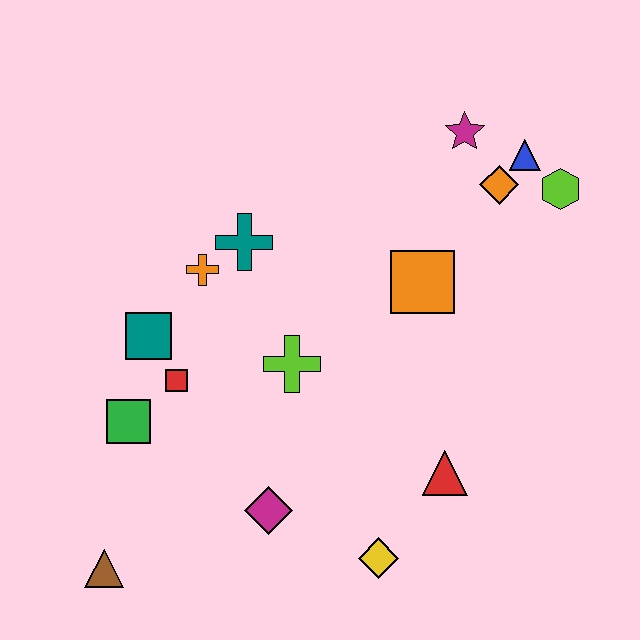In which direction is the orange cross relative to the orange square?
The orange cross is to the left of the orange square.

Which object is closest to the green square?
The red square is closest to the green square.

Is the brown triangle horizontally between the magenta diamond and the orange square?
No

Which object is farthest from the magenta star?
The brown triangle is farthest from the magenta star.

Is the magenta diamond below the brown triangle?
No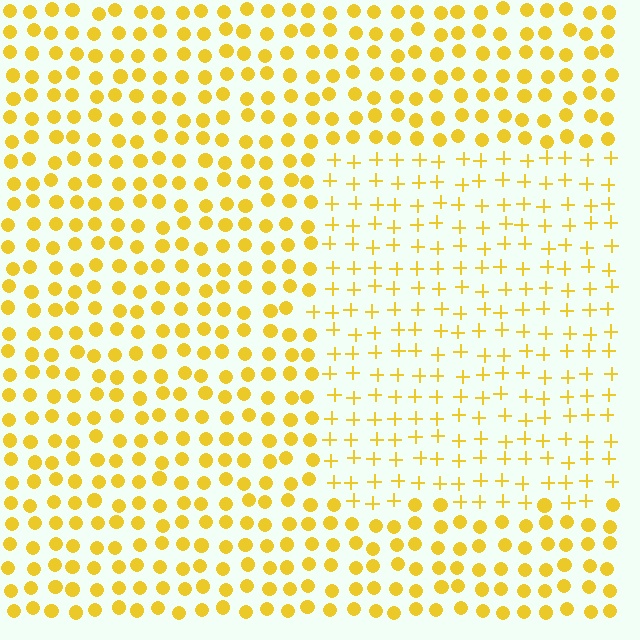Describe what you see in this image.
The image is filled with small yellow elements arranged in a uniform grid. A rectangle-shaped region contains plus signs, while the surrounding area contains circles. The boundary is defined purely by the change in element shape.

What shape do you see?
I see a rectangle.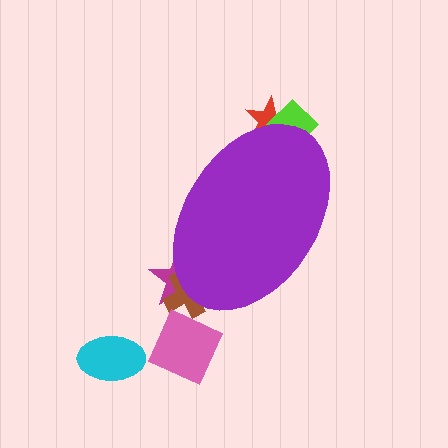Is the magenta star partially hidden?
Yes, the magenta star is partially hidden behind the purple ellipse.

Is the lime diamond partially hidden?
Yes, the lime diamond is partially hidden behind the purple ellipse.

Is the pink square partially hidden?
No, the pink square is fully visible.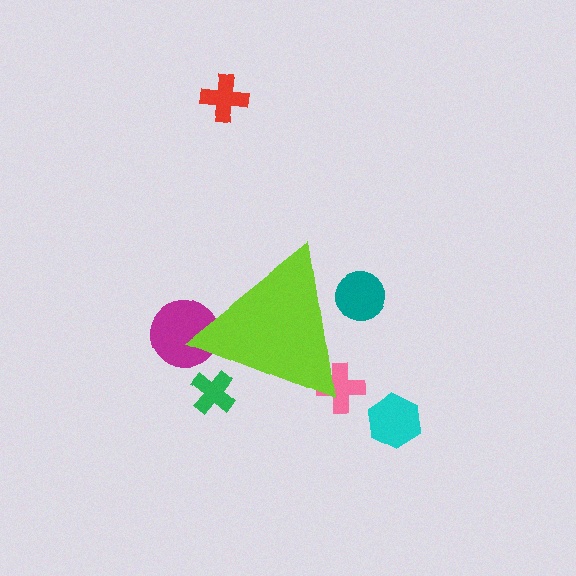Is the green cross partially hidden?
Yes, the green cross is partially hidden behind the lime triangle.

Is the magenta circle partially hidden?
Yes, the magenta circle is partially hidden behind the lime triangle.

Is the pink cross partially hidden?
Yes, the pink cross is partially hidden behind the lime triangle.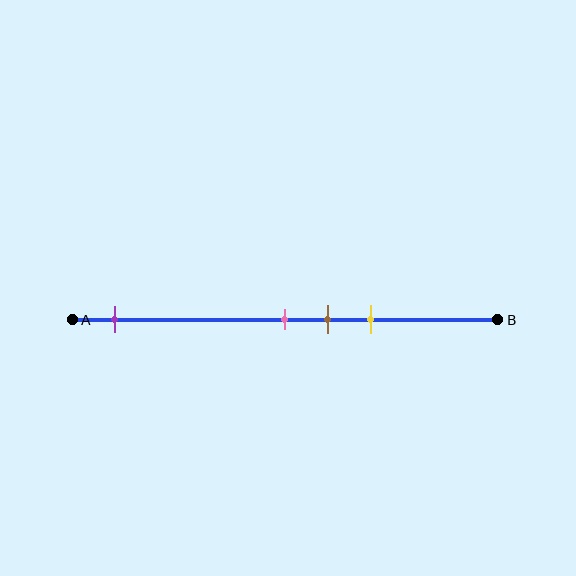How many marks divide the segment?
There are 4 marks dividing the segment.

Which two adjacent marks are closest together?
The pink and brown marks are the closest adjacent pair.